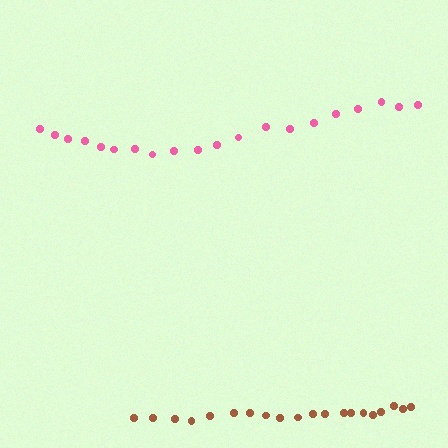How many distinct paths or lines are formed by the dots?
There are 2 distinct paths.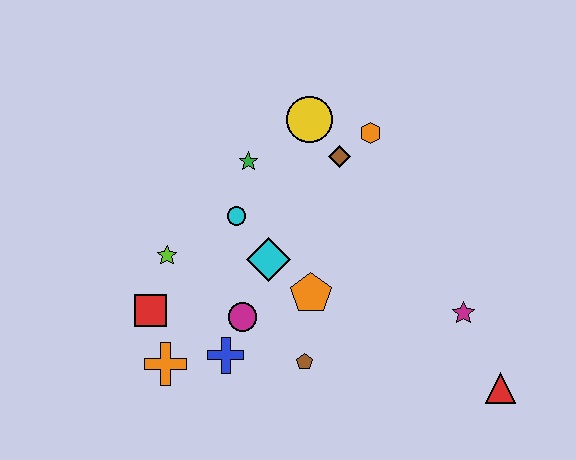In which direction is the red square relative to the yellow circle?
The red square is below the yellow circle.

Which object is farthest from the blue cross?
The red triangle is farthest from the blue cross.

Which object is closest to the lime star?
The red square is closest to the lime star.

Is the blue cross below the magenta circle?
Yes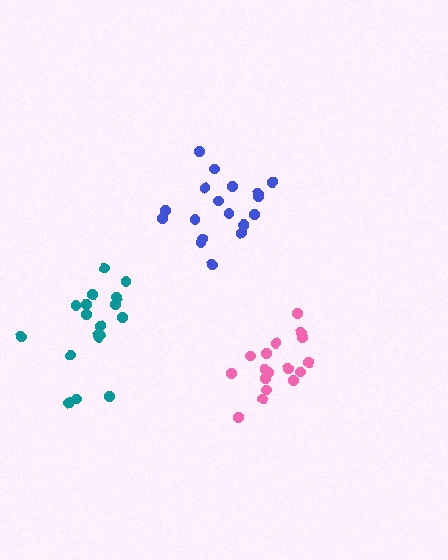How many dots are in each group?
Group 1: 17 dots, Group 2: 18 dots, Group 3: 18 dots (53 total).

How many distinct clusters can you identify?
There are 3 distinct clusters.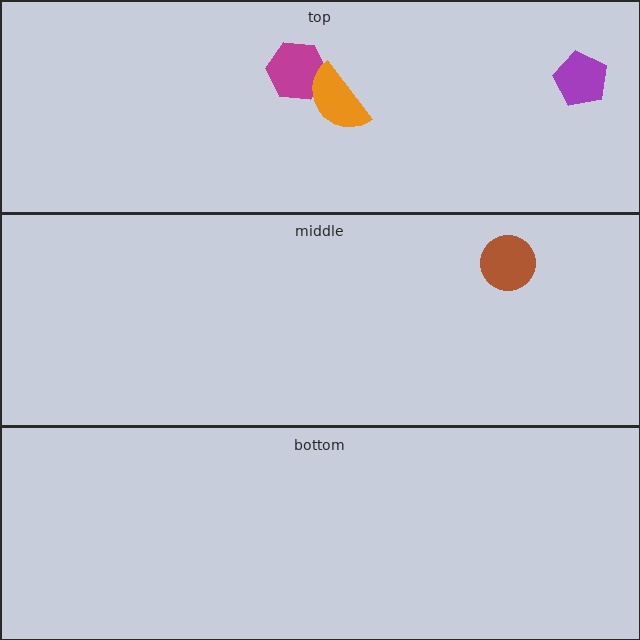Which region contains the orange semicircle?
The top region.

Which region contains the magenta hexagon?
The top region.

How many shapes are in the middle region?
1.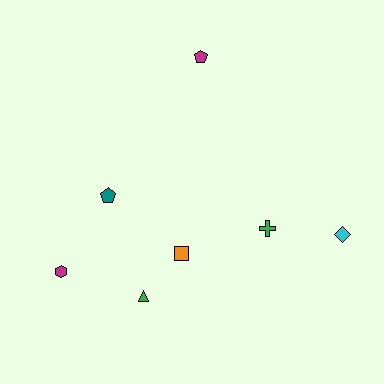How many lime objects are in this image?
There are no lime objects.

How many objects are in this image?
There are 7 objects.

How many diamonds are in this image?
There is 1 diamond.